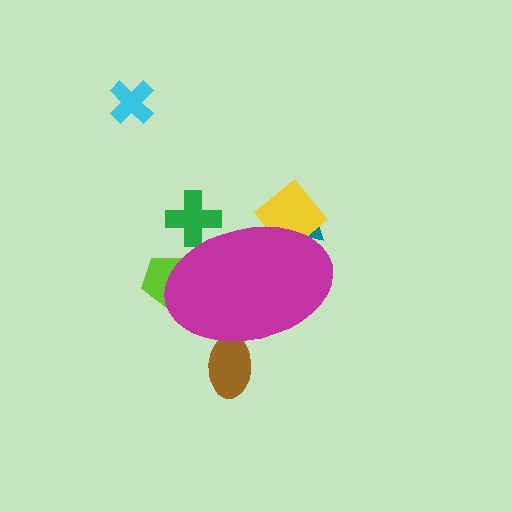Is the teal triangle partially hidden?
Yes, the teal triangle is partially hidden behind the magenta ellipse.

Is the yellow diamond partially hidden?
Yes, the yellow diamond is partially hidden behind the magenta ellipse.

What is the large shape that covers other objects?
A magenta ellipse.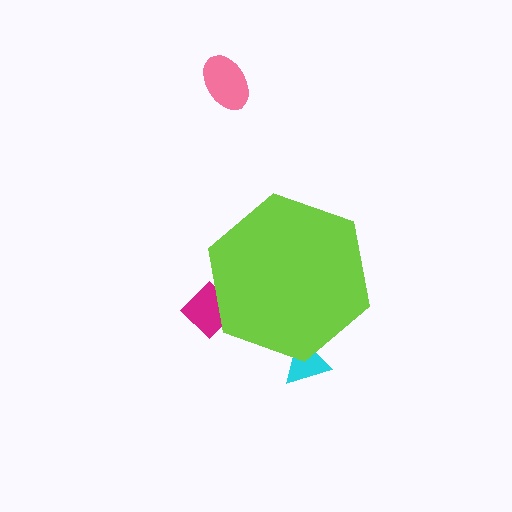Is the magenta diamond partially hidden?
Yes, the magenta diamond is partially hidden behind the lime hexagon.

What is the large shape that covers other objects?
A lime hexagon.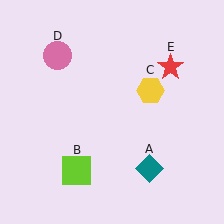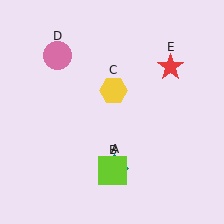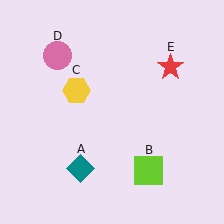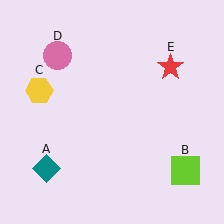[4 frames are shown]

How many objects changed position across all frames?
3 objects changed position: teal diamond (object A), lime square (object B), yellow hexagon (object C).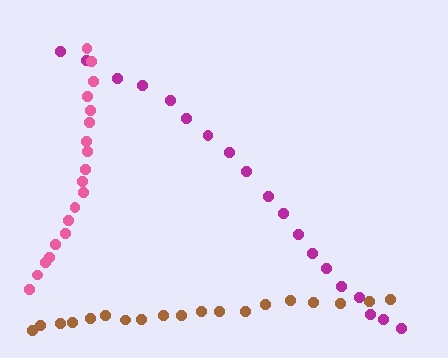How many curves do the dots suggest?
There are 3 distinct paths.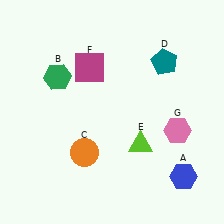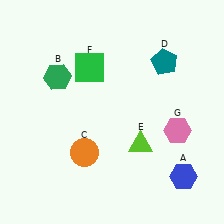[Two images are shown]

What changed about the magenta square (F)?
In Image 1, F is magenta. In Image 2, it changed to green.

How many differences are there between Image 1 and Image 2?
There is 1 difference between the two images.